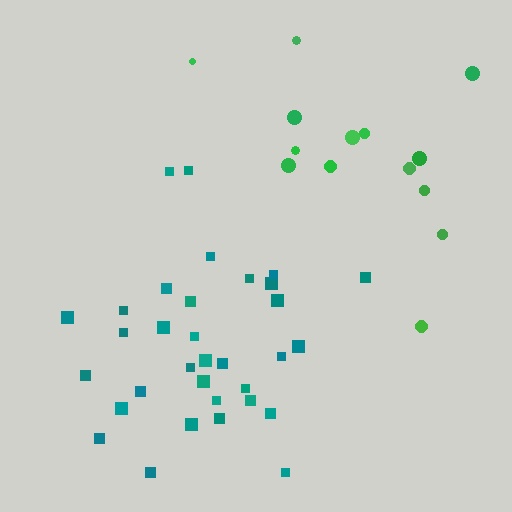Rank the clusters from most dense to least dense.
teal, green.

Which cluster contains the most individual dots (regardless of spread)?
Teal (34).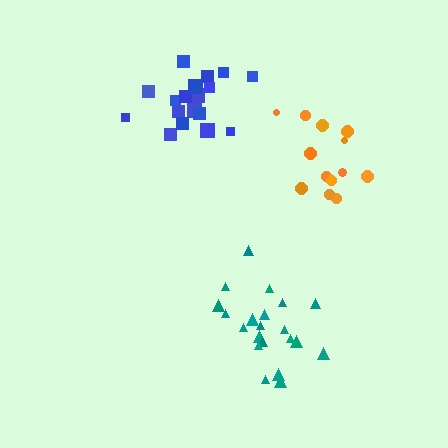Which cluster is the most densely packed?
Blue.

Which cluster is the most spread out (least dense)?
Orange.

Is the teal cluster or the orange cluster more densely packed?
Teal.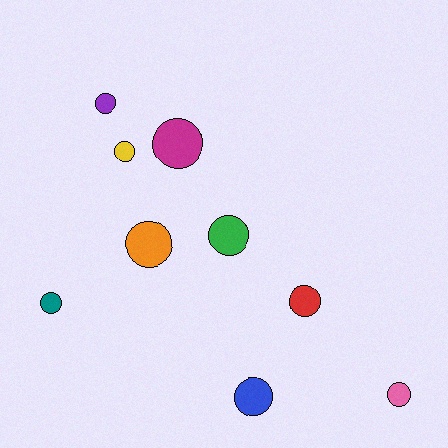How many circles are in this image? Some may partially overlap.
There are 9 circles.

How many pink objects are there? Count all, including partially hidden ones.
There is 1 pink object.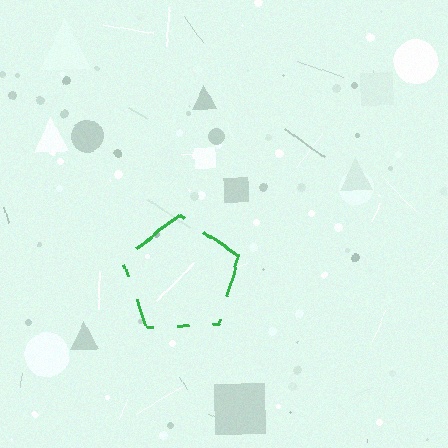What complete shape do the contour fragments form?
The contour fragments form a pentagon.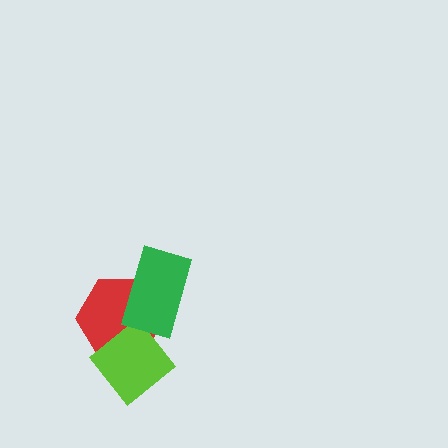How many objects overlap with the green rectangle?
2 objects overlap with the green rectangle.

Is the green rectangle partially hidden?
No, no other shape covers it.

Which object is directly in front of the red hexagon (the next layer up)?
The lime diamond is directly in front of the red hexagon.